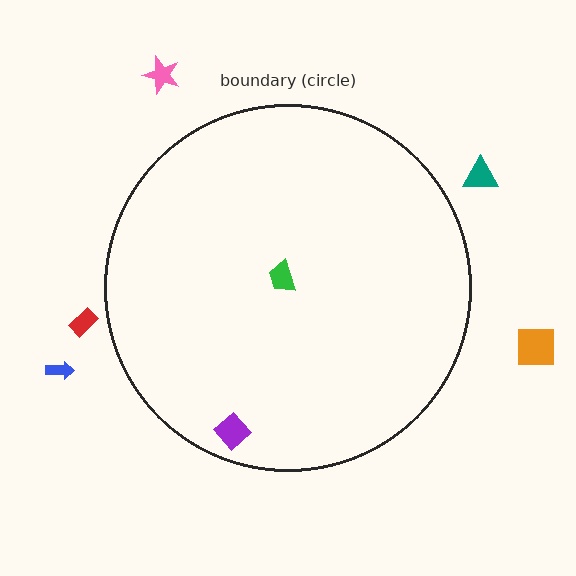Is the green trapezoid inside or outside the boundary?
Inside.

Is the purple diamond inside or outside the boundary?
Inside.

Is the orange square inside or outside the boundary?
Outside.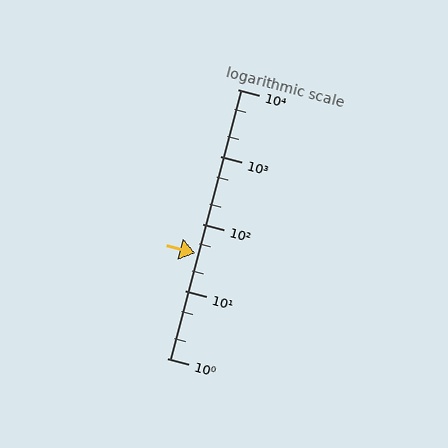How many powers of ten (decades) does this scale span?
The scale spans 4 decades, from 1 to 10000.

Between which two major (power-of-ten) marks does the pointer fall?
The pointer is between 10 and 100.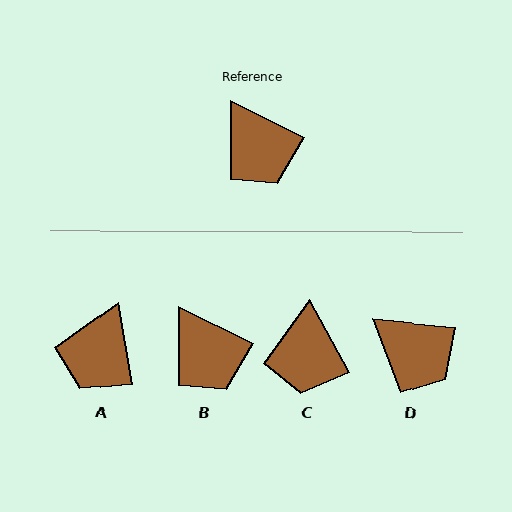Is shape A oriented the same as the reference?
No, it is off by about 54 degrees.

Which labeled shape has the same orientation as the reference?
B.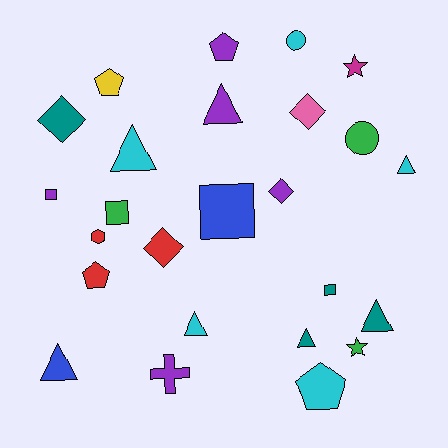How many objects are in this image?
There are 25 objects.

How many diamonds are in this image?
There are 4 diamonds.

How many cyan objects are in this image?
There are 5 cyan objects.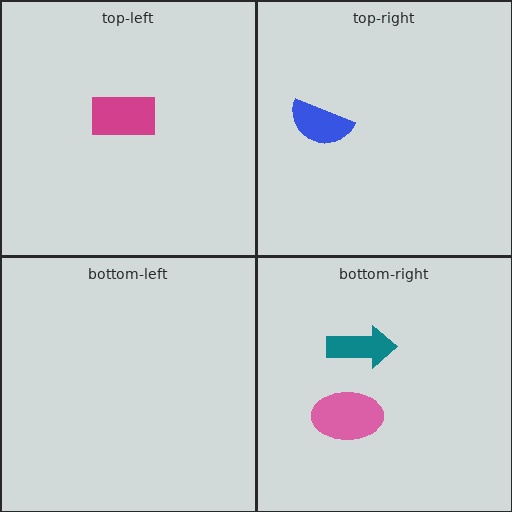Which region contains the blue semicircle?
The top-right region.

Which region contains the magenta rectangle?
The top-left region.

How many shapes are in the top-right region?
1.